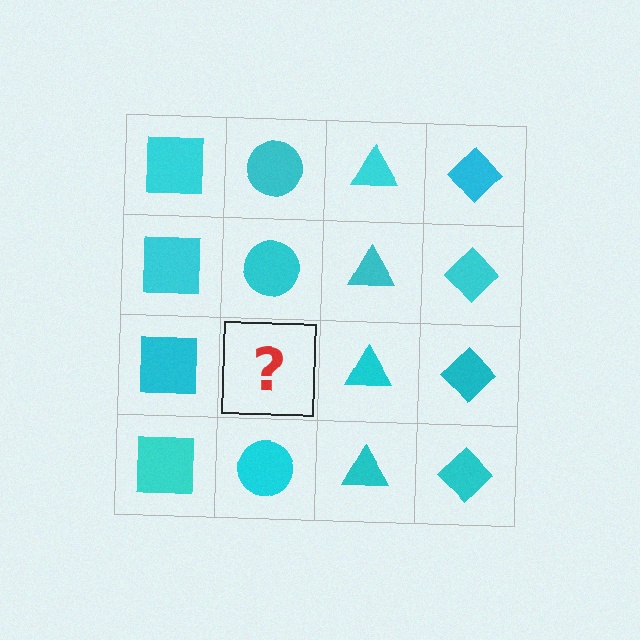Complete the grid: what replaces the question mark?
The question mark should be replaced with a cyan circle.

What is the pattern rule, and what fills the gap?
The rule is that each column has a consistent shape. The gap should be filled with a cyan circle.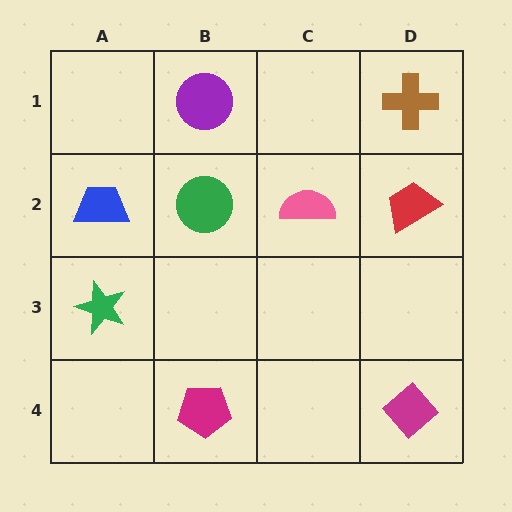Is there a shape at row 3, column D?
No, that cell is empty.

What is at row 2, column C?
A pink semicircle.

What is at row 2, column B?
A green circle.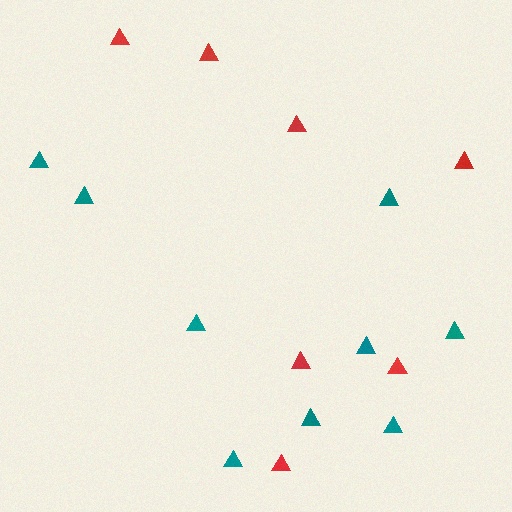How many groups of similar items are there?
There are 2 groups: one group of red triangles (7) and one group of teal triangles (9).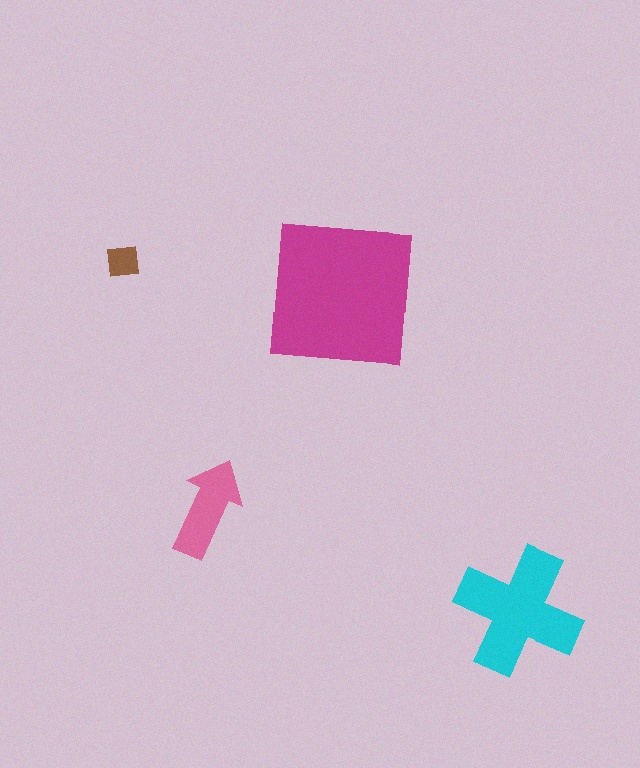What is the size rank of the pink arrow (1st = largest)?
3rd.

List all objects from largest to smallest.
The magenta square, the cyan cross, the pink arrow, the brown square.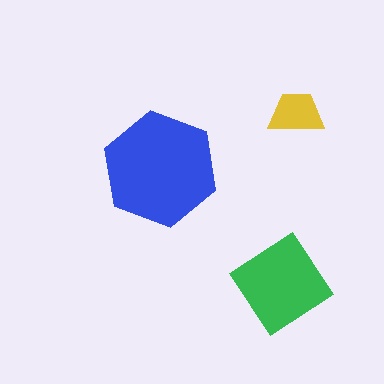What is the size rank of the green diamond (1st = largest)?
2nd.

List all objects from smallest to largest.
The yellow trapezoid, the green diamond, the blue hexagon.